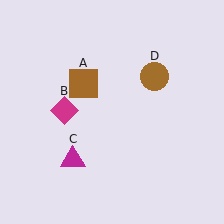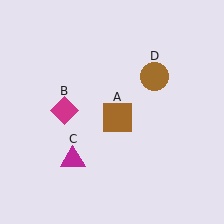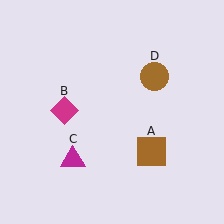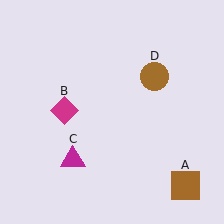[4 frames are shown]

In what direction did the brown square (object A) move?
The brown square (object A) moved down and to the right.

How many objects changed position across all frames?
1 object changed position: brown square (object A).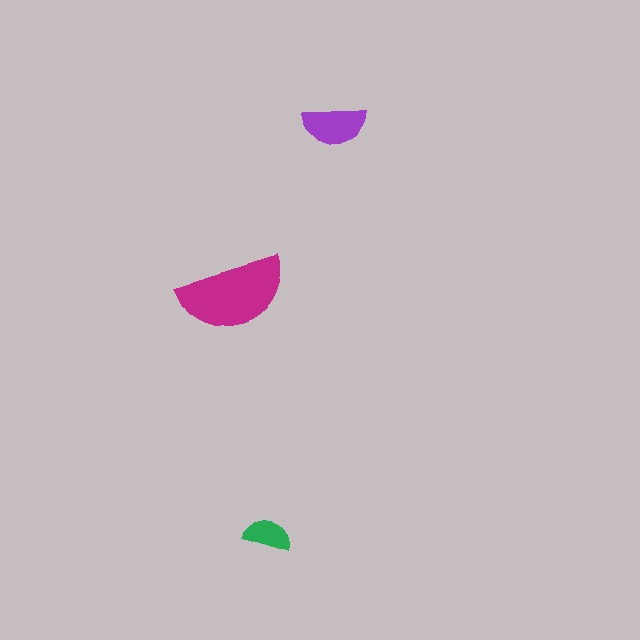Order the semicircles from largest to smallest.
the magenta one, the purple one, the green one.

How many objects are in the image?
There are 3 objects in the image.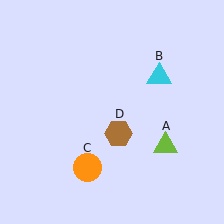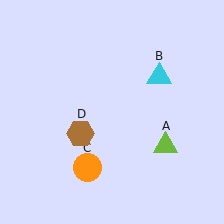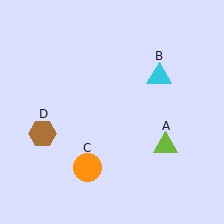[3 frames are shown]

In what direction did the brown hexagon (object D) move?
The brown hexagon (object D) moved left.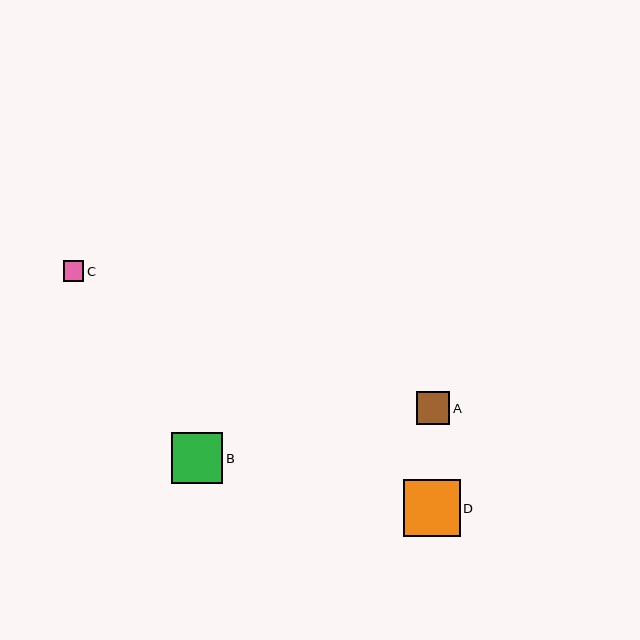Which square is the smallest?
Square C is the smallest with a size of approximately 20 pixels.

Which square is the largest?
Square D is the largest with a size of approximately 57 pixels.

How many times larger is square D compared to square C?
Square D is approximately 2.8 times the size of square C.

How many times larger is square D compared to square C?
Square D is approximately 2.8 times the size of square C.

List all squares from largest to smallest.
From largest to smallest: D, B, A, C.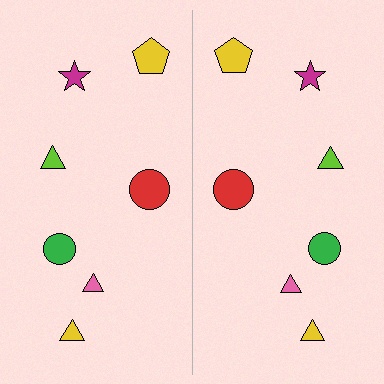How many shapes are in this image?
There are 14 shapes in this image.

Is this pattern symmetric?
Yes, this pattern has bilateral (reflection) symmetry.